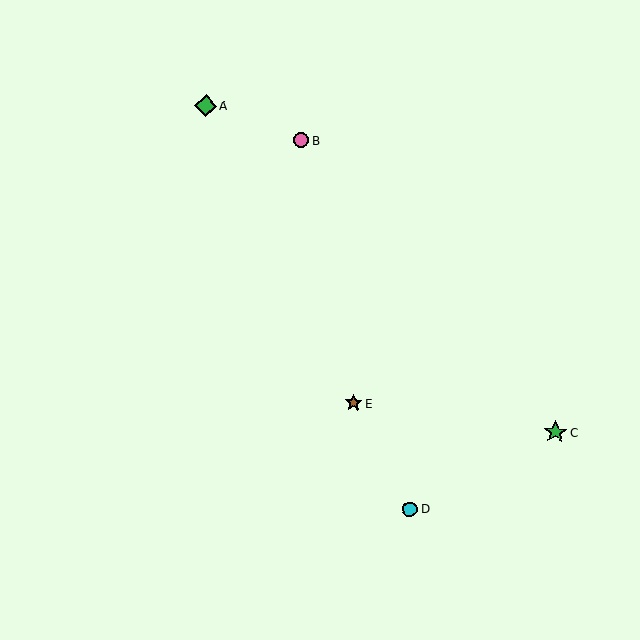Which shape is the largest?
The green star (labeled C) is the largest.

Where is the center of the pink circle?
The center of the pink circle is at (301, 140).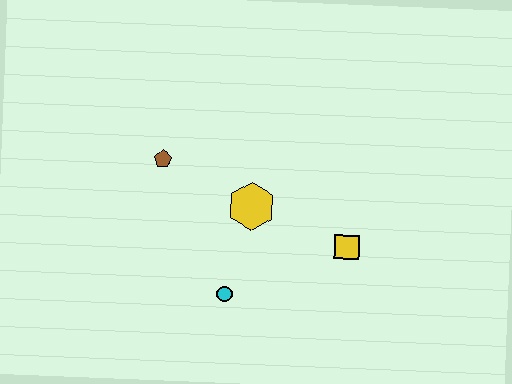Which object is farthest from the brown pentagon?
The yellow square is farthest from the brown pentagon.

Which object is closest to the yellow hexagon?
The cyan circle is closest to the yellow hexagon.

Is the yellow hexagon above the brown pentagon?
No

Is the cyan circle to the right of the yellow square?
No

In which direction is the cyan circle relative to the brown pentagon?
The cyan circle is below the brown pentagon.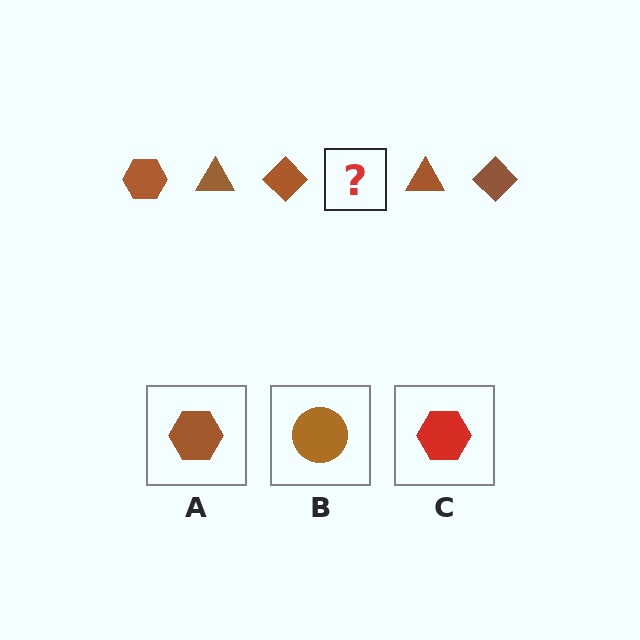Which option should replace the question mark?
Option A.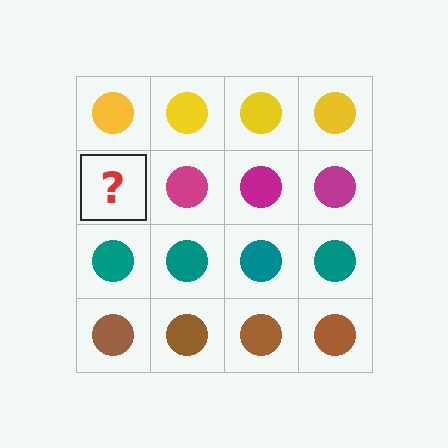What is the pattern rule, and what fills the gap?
The rule is that each row has a consistent color. The gap should be filled with a magenta circle.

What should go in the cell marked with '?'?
The missing cell should contain a magenta circle.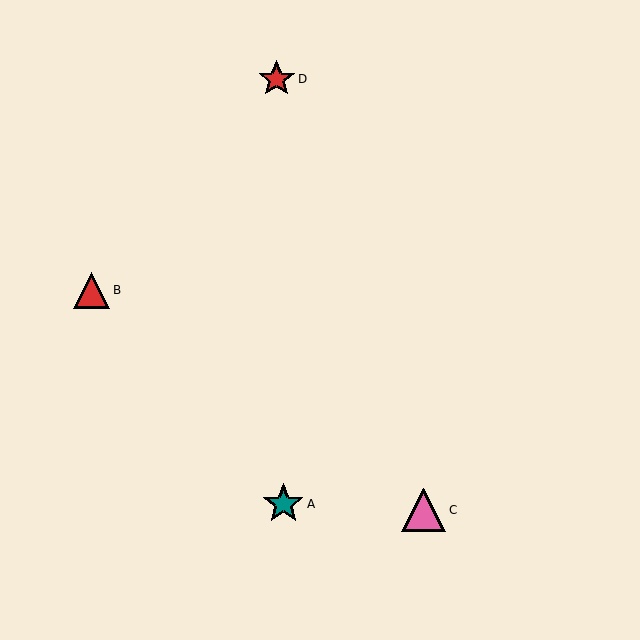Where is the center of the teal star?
The center of the teal star is at (283, 504).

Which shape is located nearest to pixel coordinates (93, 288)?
The red triangle (labeled B) at (92, 290) is nearest to that location.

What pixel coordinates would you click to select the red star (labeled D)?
Click at (277, 79) to select the red star D.